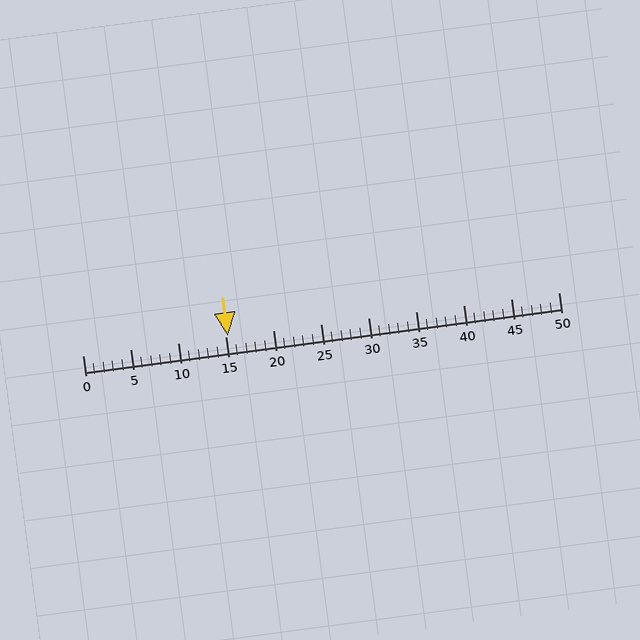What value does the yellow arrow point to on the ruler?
The yellow arrow points to approximately 15.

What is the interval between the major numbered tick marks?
The major tick marks are spaced 5 units apart.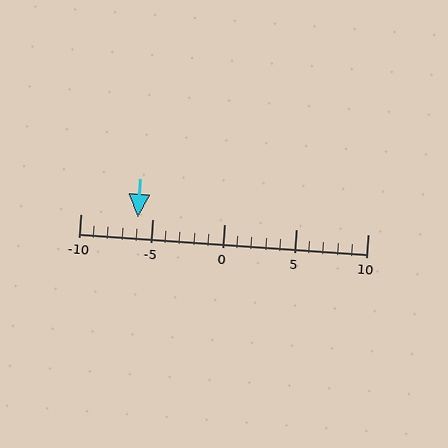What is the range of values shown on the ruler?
The ruler shows values from -10 to 10.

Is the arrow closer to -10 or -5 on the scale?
The arrow is closer to -5.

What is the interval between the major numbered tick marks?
The major tick marks are spaced 5 units apart.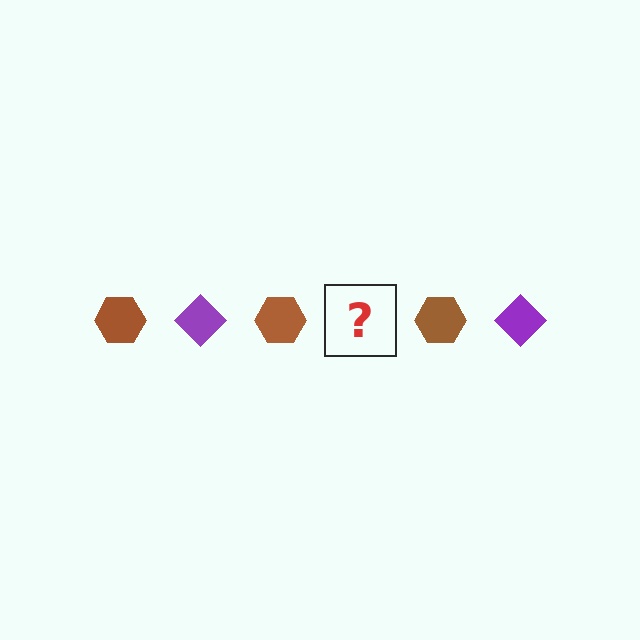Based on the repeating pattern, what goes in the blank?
The blank should be a purple diamond.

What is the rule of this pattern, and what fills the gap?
The rule is that the pattern alternates between brown hexagon and purple diamond. The gap should be filled with a purple diamond.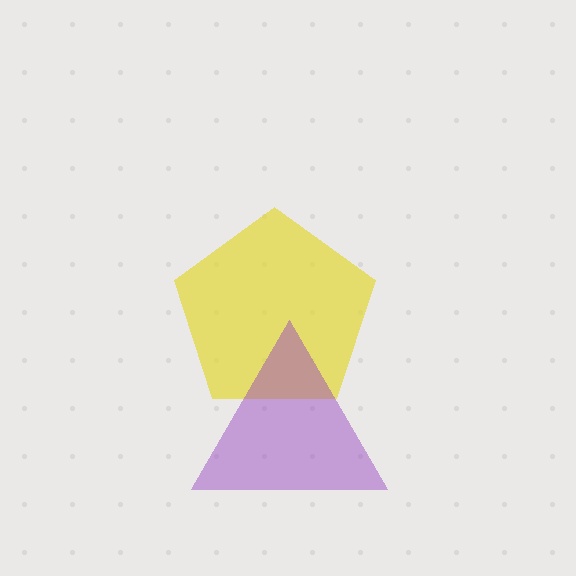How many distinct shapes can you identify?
There are 2 distinct shapes: a yellow pentagon, a purple triangle.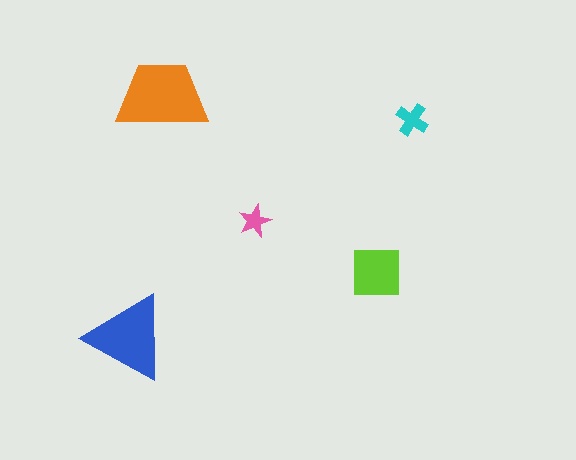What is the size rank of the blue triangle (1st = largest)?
2nd.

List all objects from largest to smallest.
The orange trapezoid, the blue triangle, the lime square, the cyan cross, the pink star.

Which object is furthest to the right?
The cyan cross is rightmost.